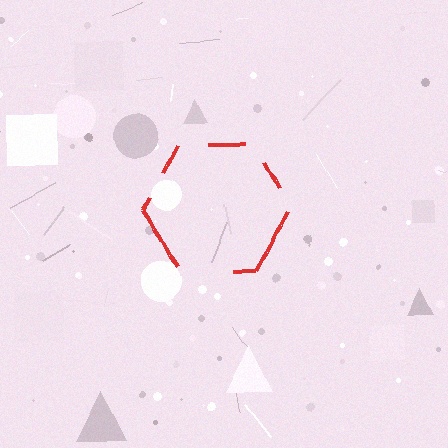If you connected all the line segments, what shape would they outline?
They would outline a hexagon.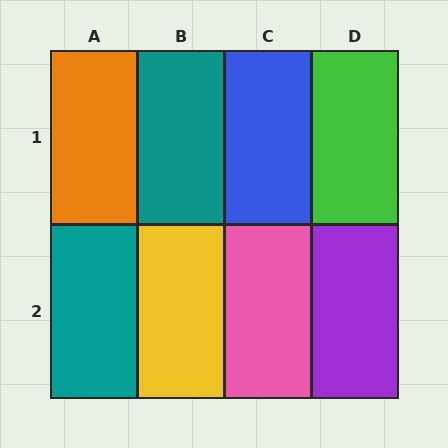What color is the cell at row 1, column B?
Teal.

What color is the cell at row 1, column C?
Blue.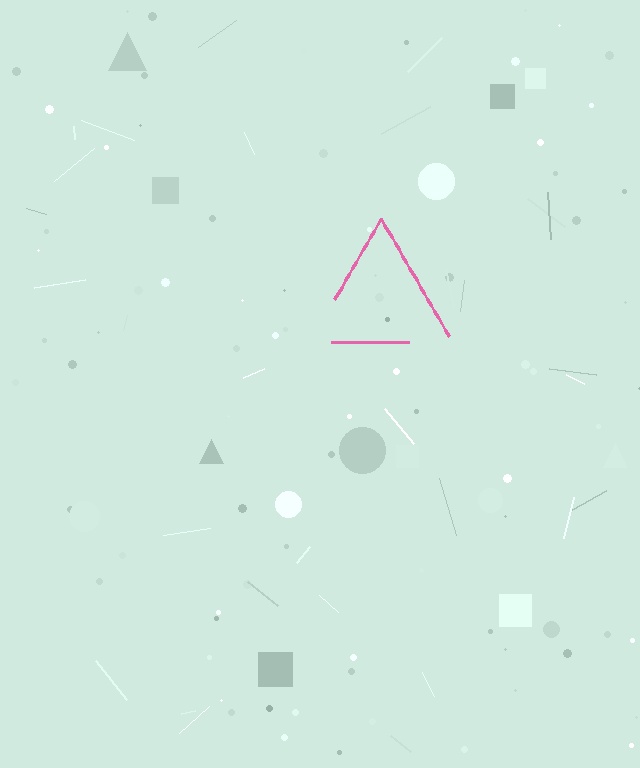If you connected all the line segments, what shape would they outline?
They would outline a triangle.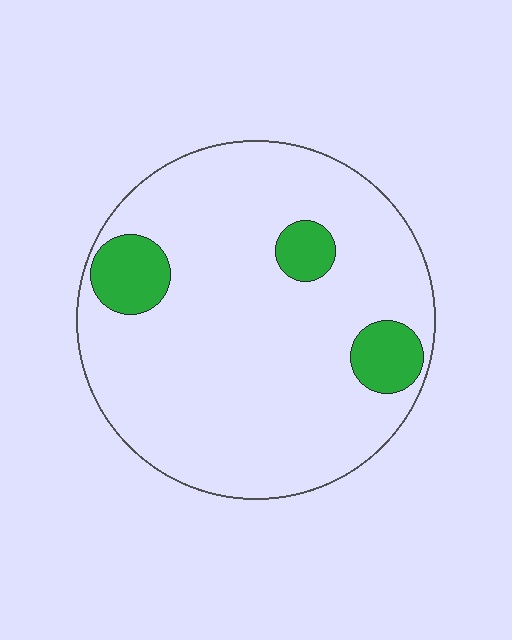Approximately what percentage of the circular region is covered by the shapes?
Approximately 10%.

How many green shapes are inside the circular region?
3.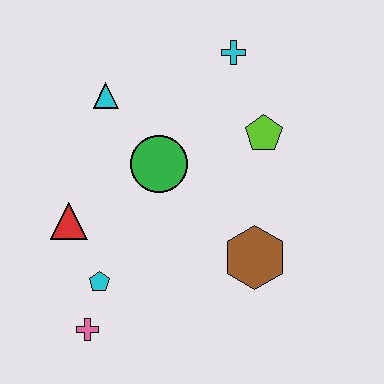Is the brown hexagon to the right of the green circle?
Yes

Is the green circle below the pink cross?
No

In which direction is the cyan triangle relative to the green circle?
The cyan triangle is above the green circle.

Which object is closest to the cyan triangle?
The green circle is closest to the cyan triangle.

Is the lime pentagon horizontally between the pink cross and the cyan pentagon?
No